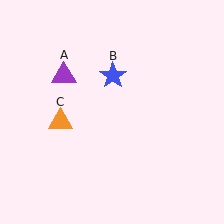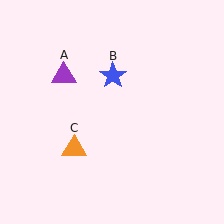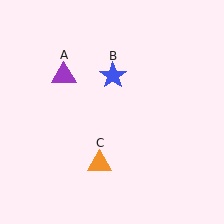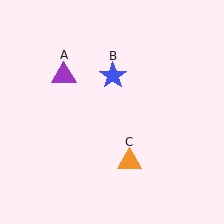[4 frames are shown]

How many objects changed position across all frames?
1 object changed position: orange triangle (object C).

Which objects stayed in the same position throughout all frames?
Purple triangle (object A) and blue star (object B) remained stationary.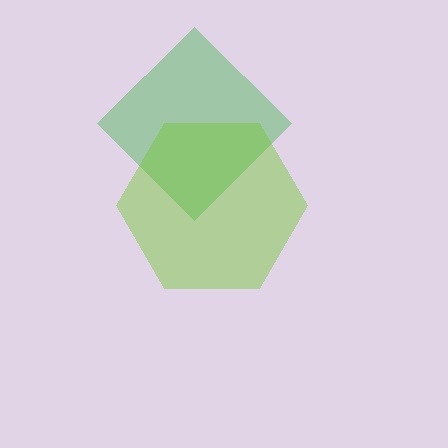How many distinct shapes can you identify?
There are 2 distinct shapes: a green diamond, a lime hexagon.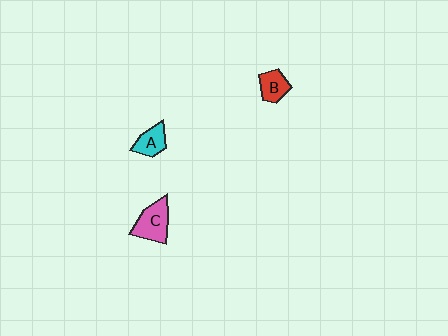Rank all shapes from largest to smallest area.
From largest to smallest: C (pink), A (cyan), B (red).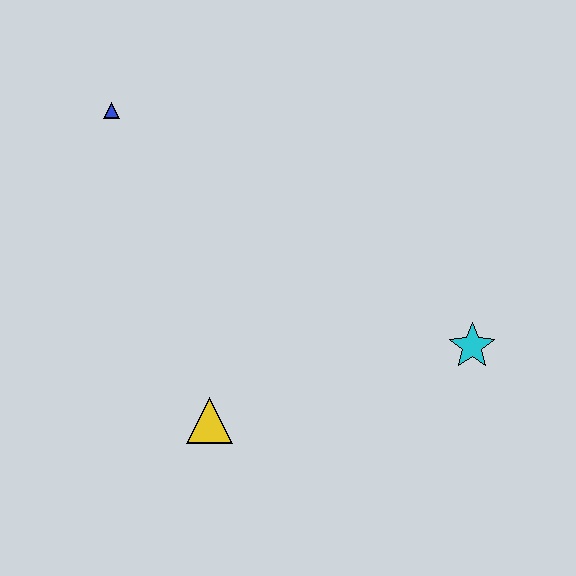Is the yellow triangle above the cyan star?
No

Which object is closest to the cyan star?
The yellow triangle is closest to the cyan star.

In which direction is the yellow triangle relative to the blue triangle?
The yellow triangle is below the blue triangle.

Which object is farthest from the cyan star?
The blue triangle is farthest from the cyan star.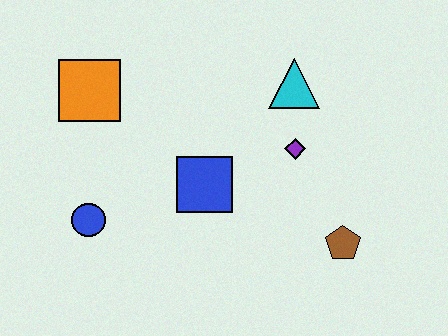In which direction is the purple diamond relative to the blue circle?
The purple diamond is to the right of the blue circle.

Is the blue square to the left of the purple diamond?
Yes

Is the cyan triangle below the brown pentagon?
No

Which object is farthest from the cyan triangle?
The blue circle is farthest from the cyan triangle.